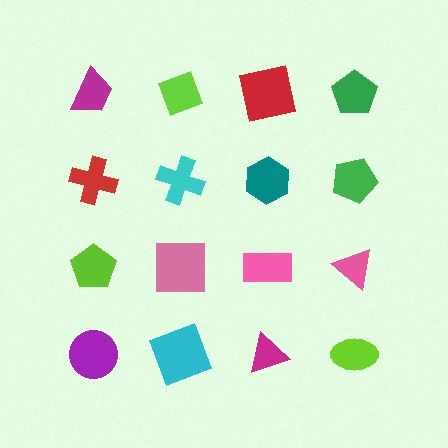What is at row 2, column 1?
A red cross.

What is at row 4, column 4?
A lime ellipse.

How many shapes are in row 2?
4 shapes.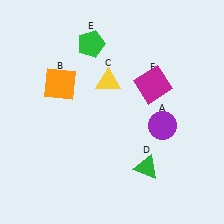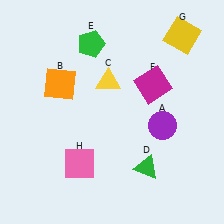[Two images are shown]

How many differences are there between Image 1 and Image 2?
There are 2 differences between the two images.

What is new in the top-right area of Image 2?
A yellow square (G) was added in the top-right area of Image 2.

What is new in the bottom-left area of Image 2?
A pink square (H) was added in the bottom-left area of Image 2.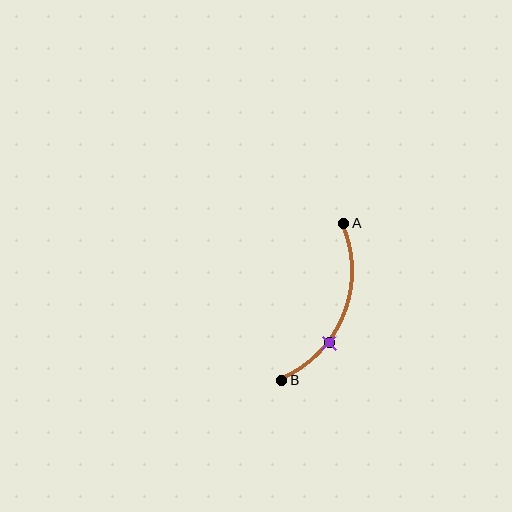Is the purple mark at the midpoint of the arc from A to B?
No. The purple mark lies on the arc but is closer to endpoint B. The arc midpoint would be at the point on the curve equidistant along the arc from both A and B.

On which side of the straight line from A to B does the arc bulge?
The arc bulges to the right of the straight line connecting A and B.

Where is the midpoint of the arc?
The arc midpoint is the point on the curve farthest from the straight line joining A and B. It sits to the right of that line.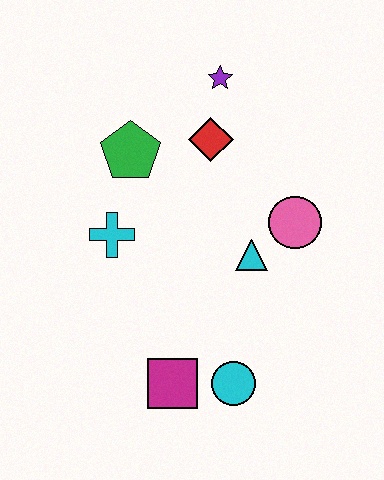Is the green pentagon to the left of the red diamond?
Yes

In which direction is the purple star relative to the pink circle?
The purple star is above the pink circle.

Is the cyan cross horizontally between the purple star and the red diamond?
No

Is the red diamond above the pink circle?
Yes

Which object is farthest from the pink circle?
The magenta square is farthest from the pink circle.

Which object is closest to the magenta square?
The cyan circle is closest to the magenta square.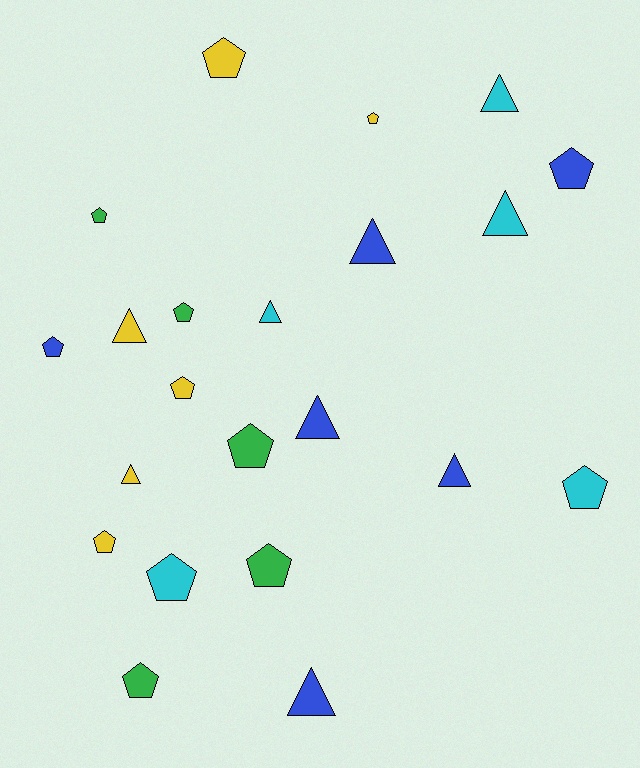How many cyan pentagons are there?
There are 2 cyan pentagons.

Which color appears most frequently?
Blue, with 6 objects.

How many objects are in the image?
There are 22 objects.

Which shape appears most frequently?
Pentagon, with 13 objects.